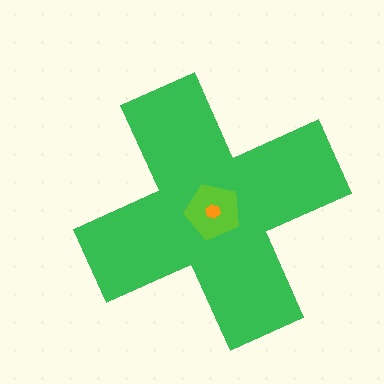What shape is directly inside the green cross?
The lime pentagon.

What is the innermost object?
The orange hexagon.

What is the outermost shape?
The green cross.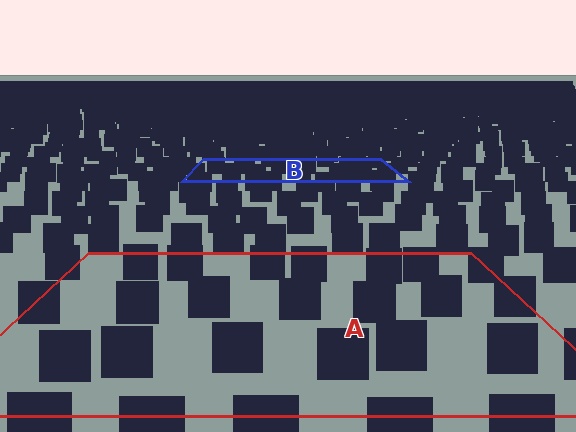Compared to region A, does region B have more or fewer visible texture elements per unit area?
Region B has more texture elements per unit area — they are packed more densely because it is farther away.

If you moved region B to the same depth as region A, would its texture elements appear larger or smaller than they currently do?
They would appear larger. At a closer depth, the same texture elements are projected at a bigger on-screen size.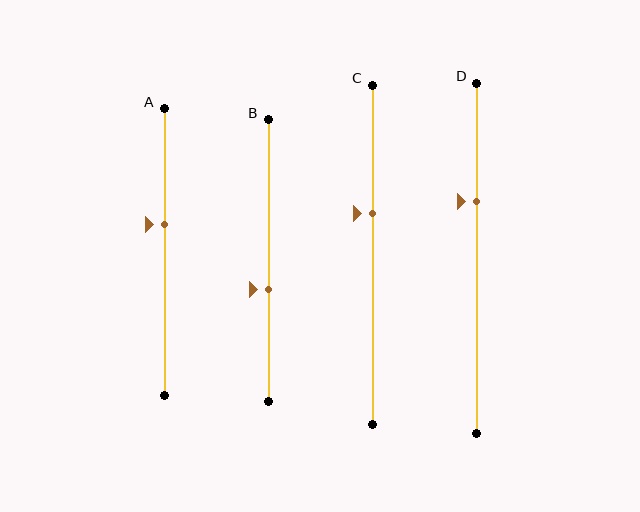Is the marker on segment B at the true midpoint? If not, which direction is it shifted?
No, the marker on segment B is shifted downward by about 10% of the segment length.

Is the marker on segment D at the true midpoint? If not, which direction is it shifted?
No, the marker on segment D is shifted upward by about 16% of the segment length.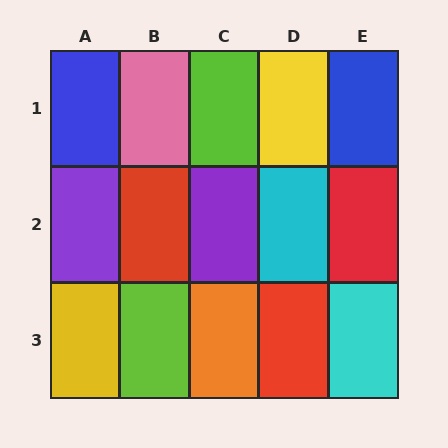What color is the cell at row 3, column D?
Red.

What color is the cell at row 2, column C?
Purple.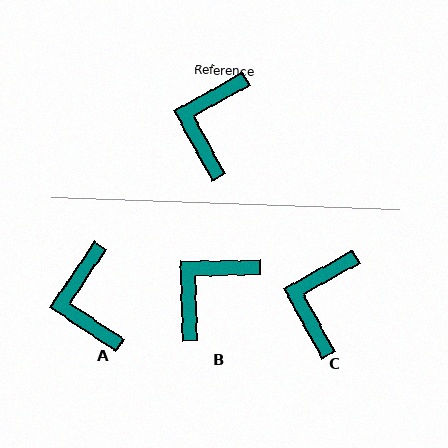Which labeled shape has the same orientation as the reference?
C.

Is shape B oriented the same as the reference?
No, it is off by about 28 degrees.